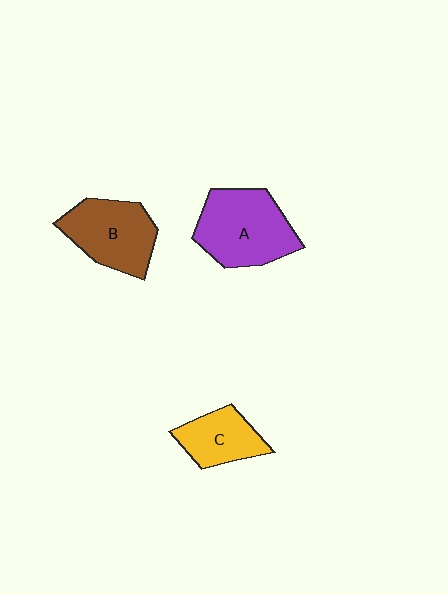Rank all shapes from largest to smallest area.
From largest to smallest: A (purple), B (brown), C (yellow).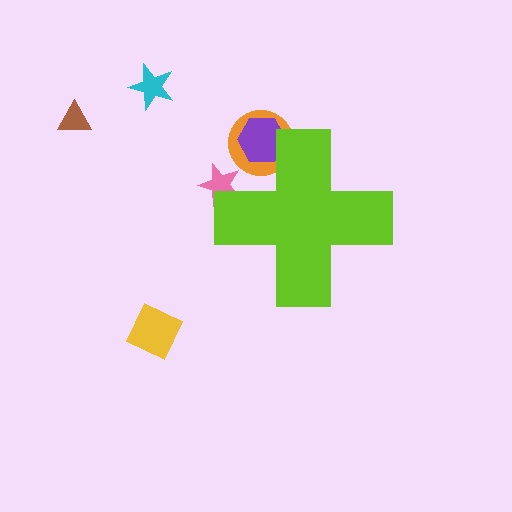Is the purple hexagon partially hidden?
Yes, the purple hexagon is partially hidden behind the lime cross.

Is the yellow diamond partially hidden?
No, the yellow diamond is fully visible.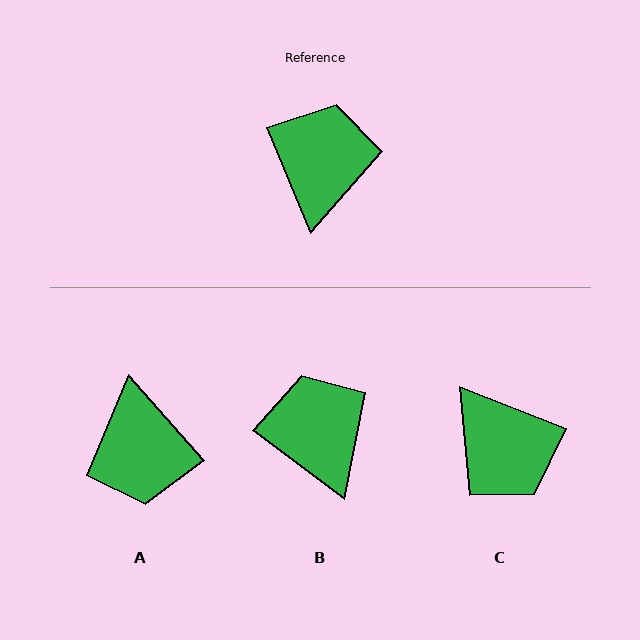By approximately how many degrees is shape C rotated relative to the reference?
Approximately 134 degrees clockwise.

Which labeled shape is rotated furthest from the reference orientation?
A, about 161 degrees away.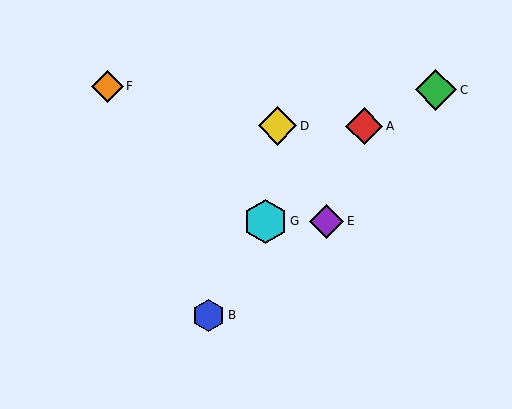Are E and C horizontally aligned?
No, E is at y≈221 and C is at y≈90.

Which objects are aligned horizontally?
Objects E, G are aligned horizontally.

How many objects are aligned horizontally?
2 objects (E, G) are aligned horizontally.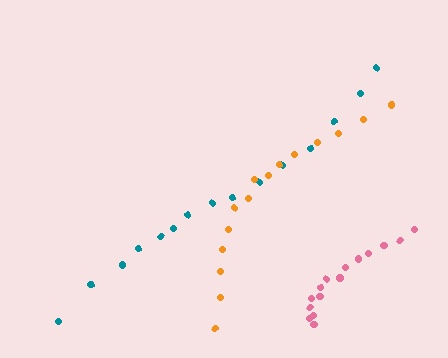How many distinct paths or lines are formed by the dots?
There are 3 distinct paths.